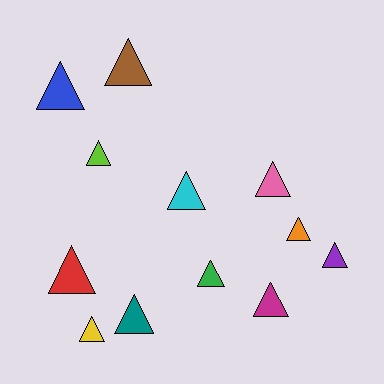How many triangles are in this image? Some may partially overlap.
There are 12 triangles.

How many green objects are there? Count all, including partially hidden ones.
There is 1 green object.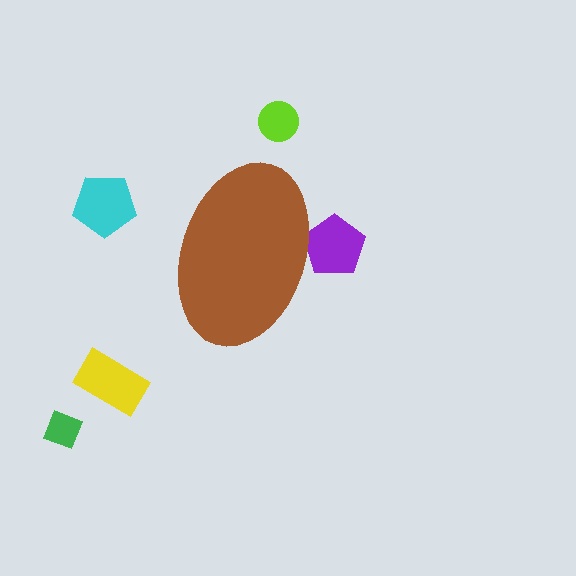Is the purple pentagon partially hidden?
Yes, the purple pentagon is partially hidden behind the brown ellipse.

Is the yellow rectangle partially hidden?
No, the yellow rectangle is fully visible.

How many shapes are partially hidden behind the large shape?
1 shape is partially hidden.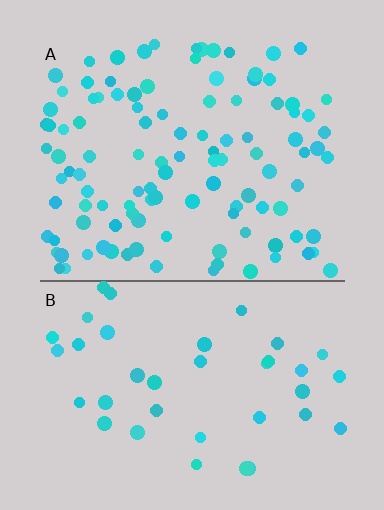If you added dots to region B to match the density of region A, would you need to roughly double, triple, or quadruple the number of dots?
Approximately triple.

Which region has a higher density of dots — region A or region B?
A (the top).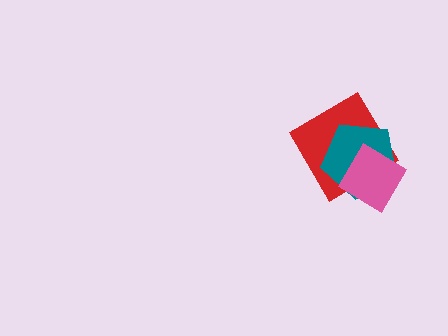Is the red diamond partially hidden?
Yes, it is partially covered by another shape.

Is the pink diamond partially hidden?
No, no other shape covers it.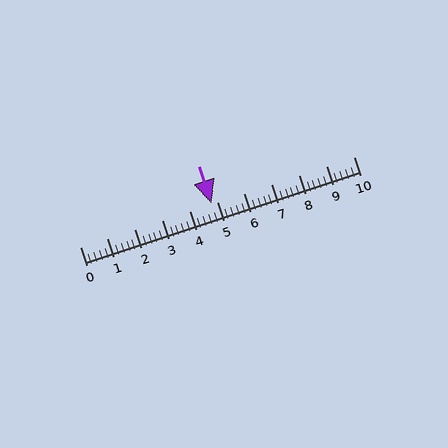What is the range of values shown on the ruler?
The ruler shows values from 0 to 10.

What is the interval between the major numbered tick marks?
The major tick marks are spaced 1 units apart.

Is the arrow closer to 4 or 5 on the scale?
The arrow is closer to 5.